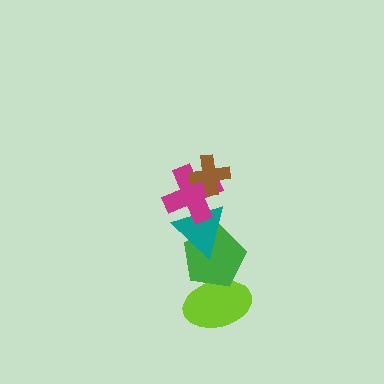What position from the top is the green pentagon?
The green pentagon is 4th from the top.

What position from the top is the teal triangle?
The teal triangle is 3rd from the top.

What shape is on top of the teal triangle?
The magenta cross is on top of the teal triangle.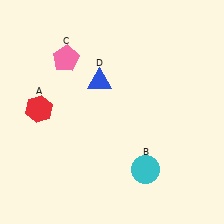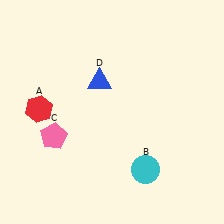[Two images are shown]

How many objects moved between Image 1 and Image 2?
1 object moved between the two images.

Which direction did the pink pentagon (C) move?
The pink pentagon (C) moved down.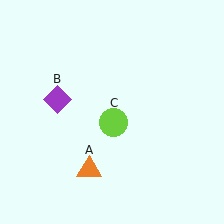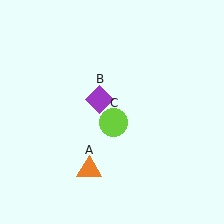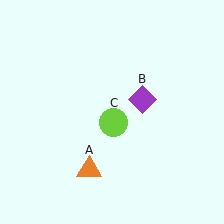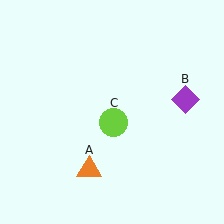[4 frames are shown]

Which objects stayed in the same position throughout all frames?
Orange triangle (object A) and lime circle (object C) remained stationary.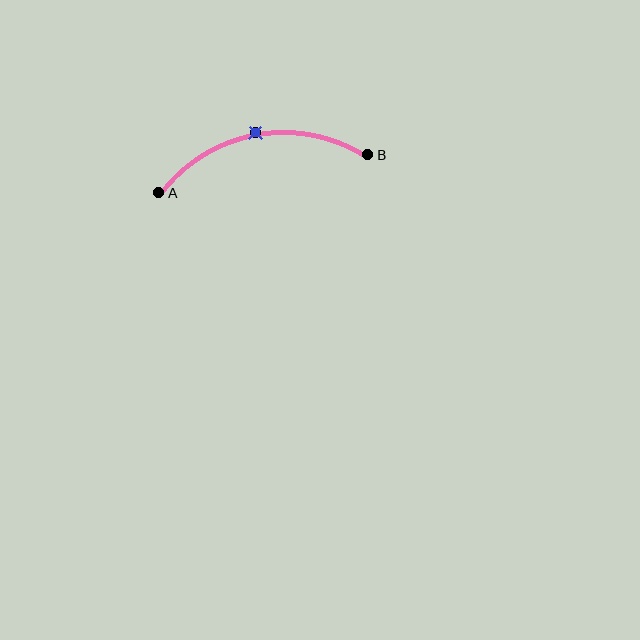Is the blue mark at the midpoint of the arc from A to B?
Yes. The blue mark lies on the arc at equal arc-length from both A and B — it is the arc midpoint.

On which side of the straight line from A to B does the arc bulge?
The arc bulges above the straight line connecting A and B.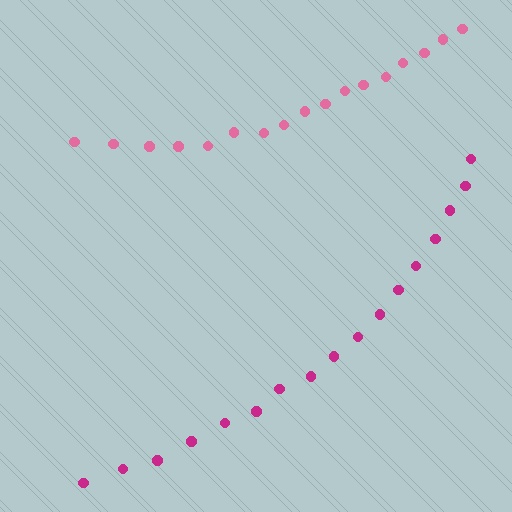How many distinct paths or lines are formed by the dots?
There are 2 distinct paths.